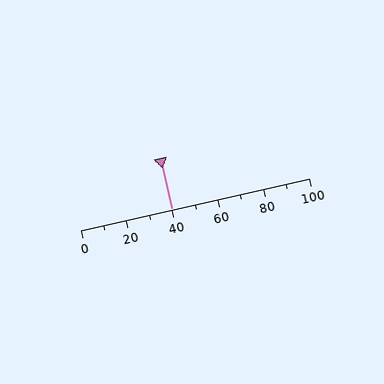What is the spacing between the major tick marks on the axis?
The major ticks are spaced 20 apart.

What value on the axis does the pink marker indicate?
The marker indicates approximately 40.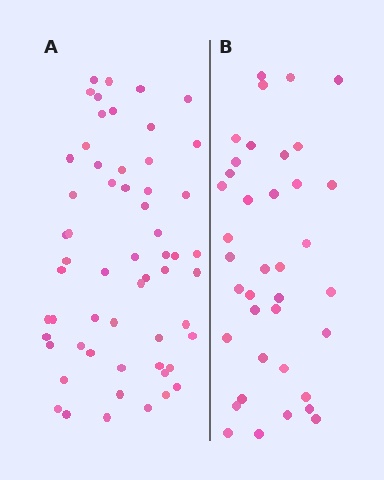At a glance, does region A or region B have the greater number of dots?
Region A (the left region) has more dots.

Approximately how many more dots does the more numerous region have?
Region A has approximately 20 more dots than region B.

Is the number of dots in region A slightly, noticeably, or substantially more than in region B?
Region A has substantially more. The ratio is roughly 1.5 to 1.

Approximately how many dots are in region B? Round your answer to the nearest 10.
About 40 dots. (The exact count is 38, which rounds to 40.)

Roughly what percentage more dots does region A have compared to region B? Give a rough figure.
About 55% more.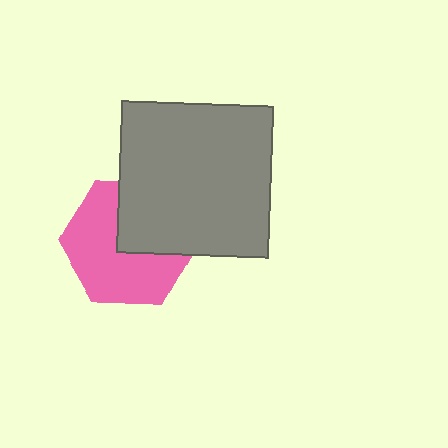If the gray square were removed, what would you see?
You would see the complete pink hexagon.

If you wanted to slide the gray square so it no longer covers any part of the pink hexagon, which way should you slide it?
Slide it toward the upper-right — that is the most direct way to separate the two shapes.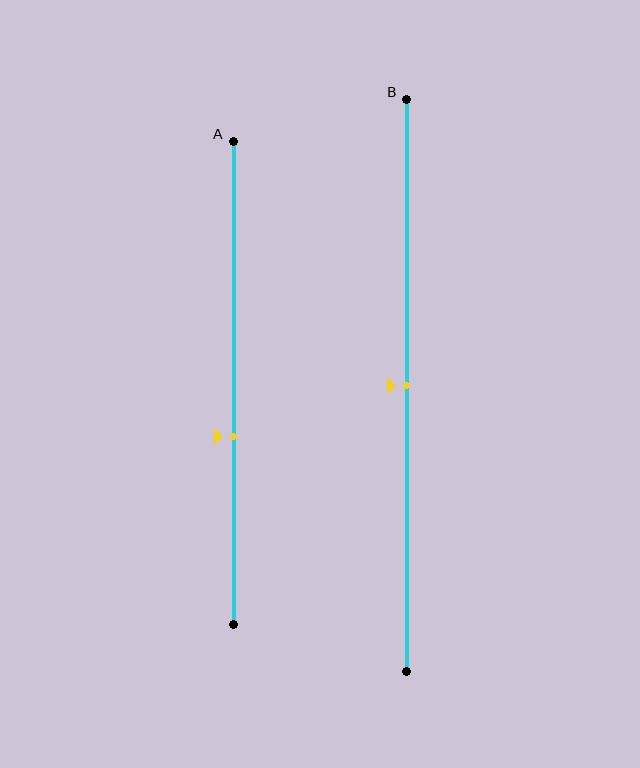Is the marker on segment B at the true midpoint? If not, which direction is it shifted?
Yes, the marker on segment B is at the true midpoint.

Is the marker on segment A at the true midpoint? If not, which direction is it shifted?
No, the marker on segment A is shifted downward by about 11% of the segment length.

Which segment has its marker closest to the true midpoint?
Segment B has its marker closest to the true midpoint.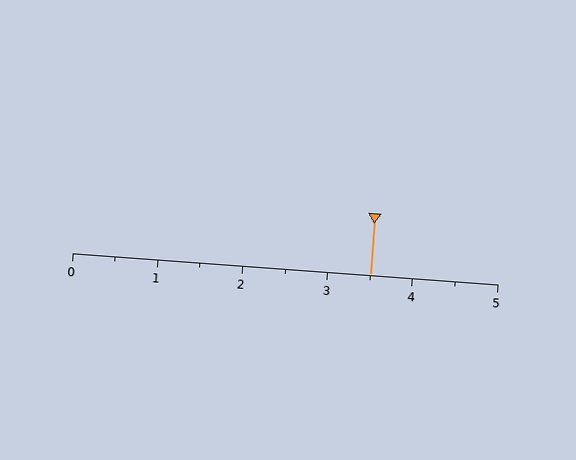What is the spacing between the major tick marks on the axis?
The major ticks are spaced 1 apart.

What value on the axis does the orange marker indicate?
The marker indicates approximately 3.5.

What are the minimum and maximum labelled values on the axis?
The axis runs from 0 to 5.